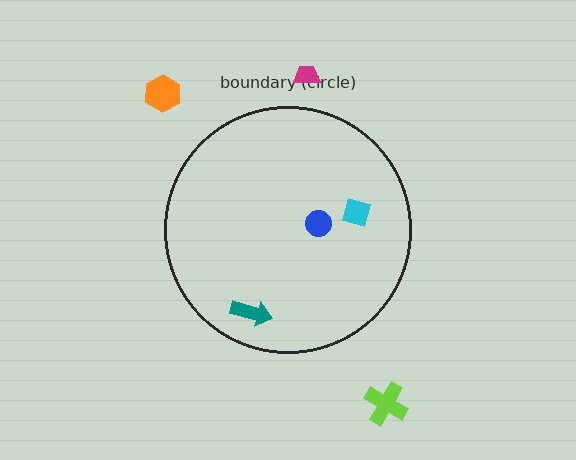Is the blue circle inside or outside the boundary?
Inside.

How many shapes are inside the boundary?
3 inside, 3 outside.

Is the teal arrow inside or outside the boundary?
Inside.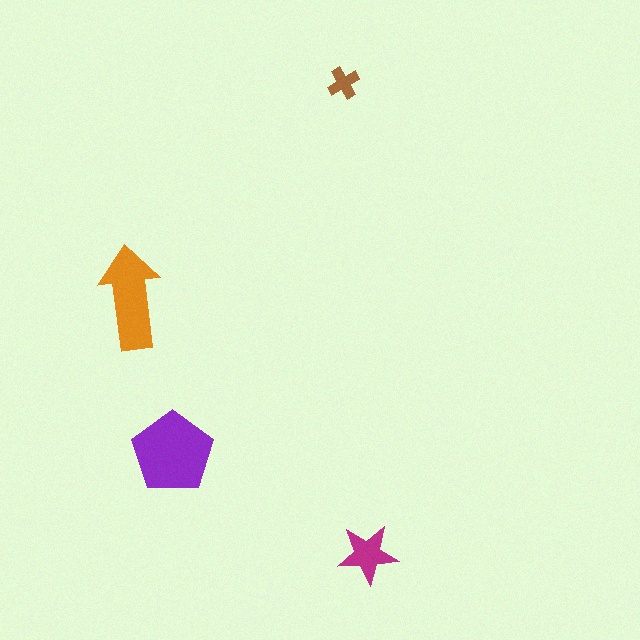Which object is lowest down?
The magenta star is bottommost.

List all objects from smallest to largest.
The brown cross, the magenta star, the orange arrow, the purple pentagon.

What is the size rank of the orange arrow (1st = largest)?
2nd.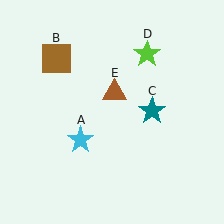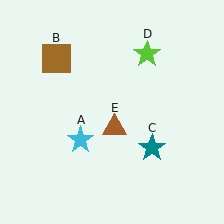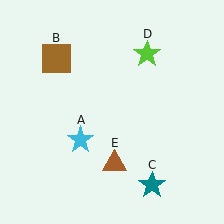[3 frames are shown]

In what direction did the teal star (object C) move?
The teal star (object C) moved down.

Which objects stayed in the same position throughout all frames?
Cyan star (object A) and brown square (object B) and lime star (object D) remained stationary.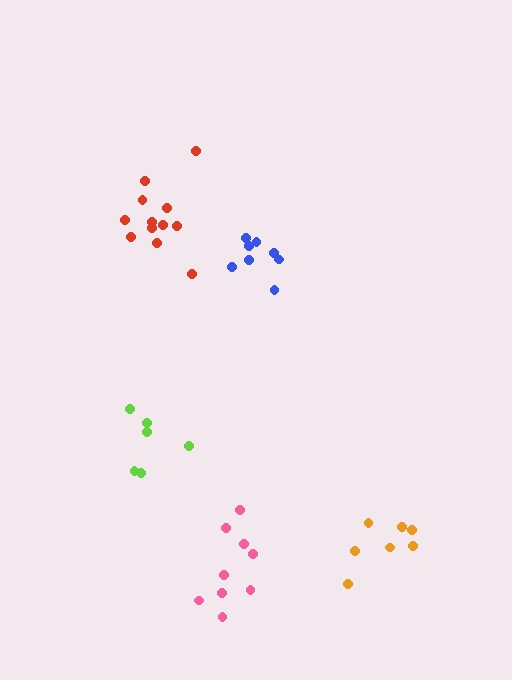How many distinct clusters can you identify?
There are 5 distinct clusters.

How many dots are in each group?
Group 1: 6 dots, Group 2: 12 dots, Group 3: 9 dots, Group 4: 8 dots, Group 5: 7 dots (42 total).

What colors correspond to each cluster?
The clusters are colored: lime, red, pink, blue, orange.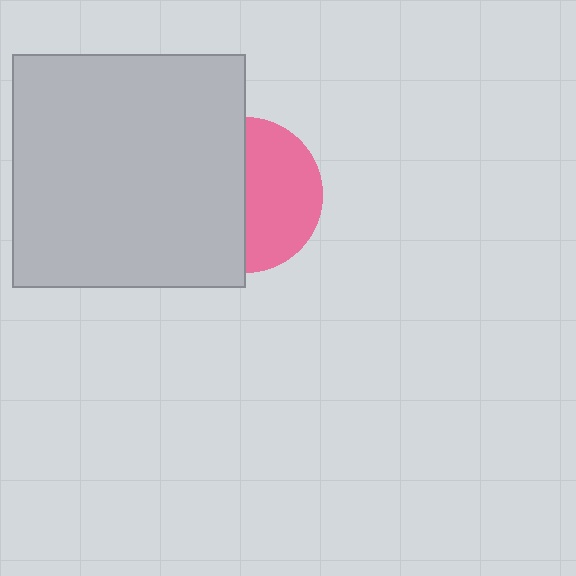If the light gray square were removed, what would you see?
You would see the complete pink circle.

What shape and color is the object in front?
The object in front is a light gray square.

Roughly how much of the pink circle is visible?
About half of it is visible (roughly 50%).